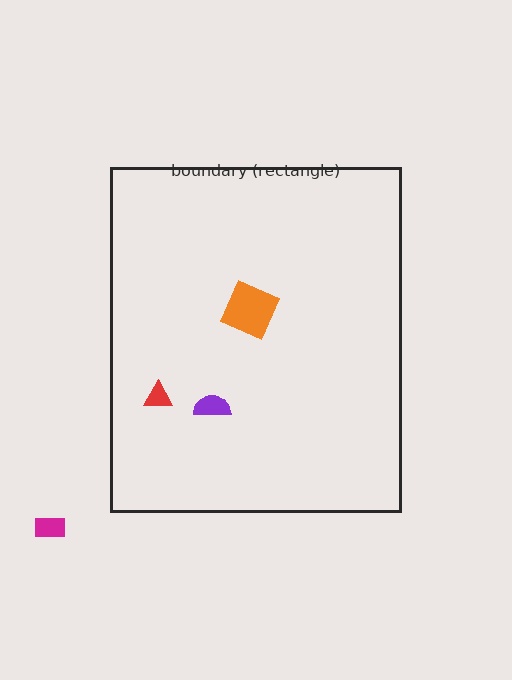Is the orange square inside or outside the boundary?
Inside.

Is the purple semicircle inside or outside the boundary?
Inside.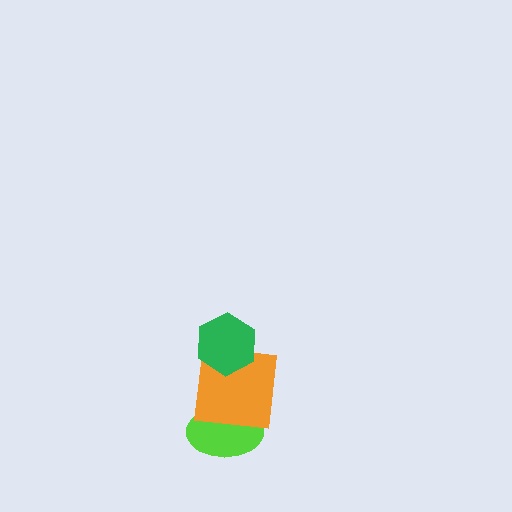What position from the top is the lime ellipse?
The lime ellipse is 3rd from the top.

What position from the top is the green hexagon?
The green hexagon is 1st from the top.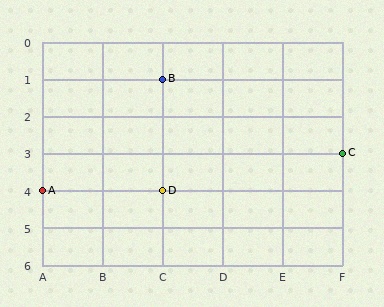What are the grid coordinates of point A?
Point A is at grid coordinates (A, 4).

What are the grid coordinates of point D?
Point D is at grid coordinates (C, 4).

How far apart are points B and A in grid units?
Points B and A are 2 columns and 3 rows apart (about 3.6 grid units diagonally).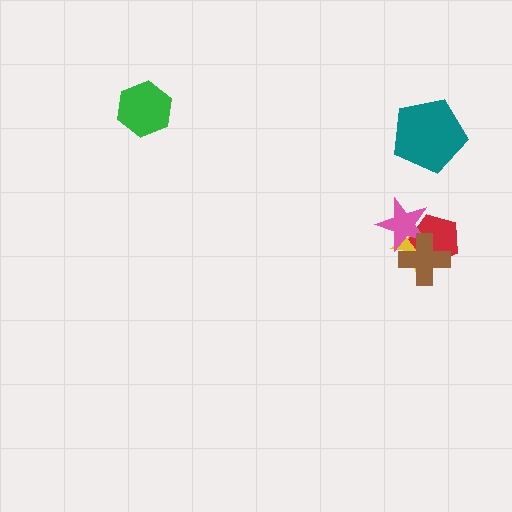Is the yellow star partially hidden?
Yes, it is partially covered by another shape.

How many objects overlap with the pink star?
3 objects overlap with the pink star.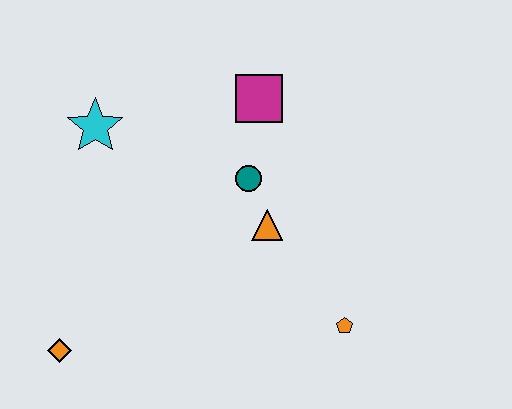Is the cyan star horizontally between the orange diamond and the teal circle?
Yes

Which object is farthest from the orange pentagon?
The cyan star is farthest from the orange pentagon.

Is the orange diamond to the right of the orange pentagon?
No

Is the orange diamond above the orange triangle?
No